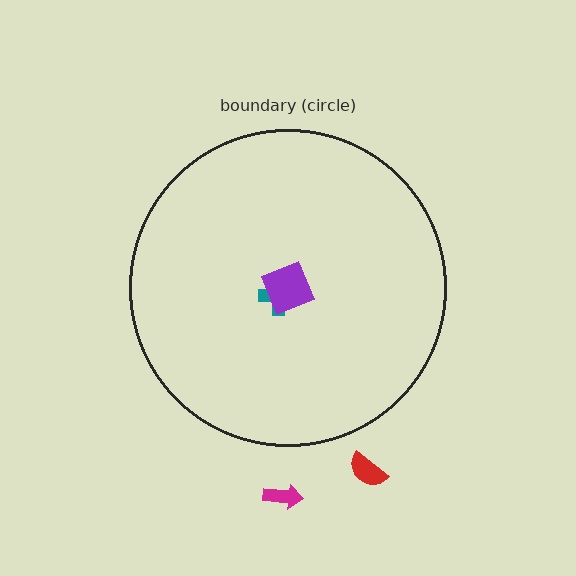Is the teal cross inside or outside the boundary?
Inside.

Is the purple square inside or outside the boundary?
Inside.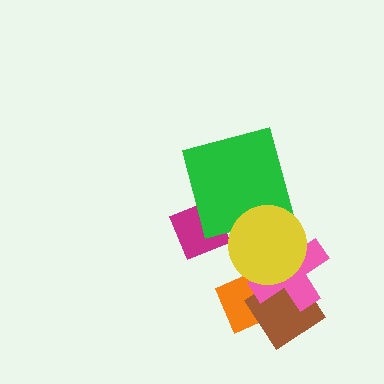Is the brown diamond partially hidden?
Yes, it is partially covered by another shape.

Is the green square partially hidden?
Yes, it is partially covered by another shape.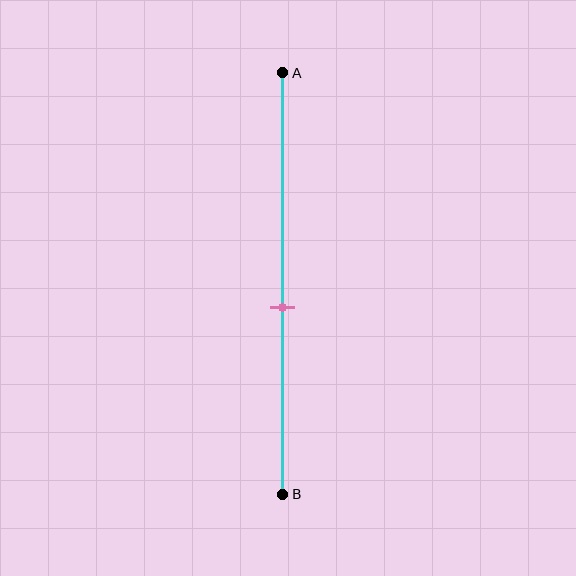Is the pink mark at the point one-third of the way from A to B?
No, the mark is at about 55% from A, not at the 33% one-third point.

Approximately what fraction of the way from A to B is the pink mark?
The pink mark is approximately 55% of the way from A to B.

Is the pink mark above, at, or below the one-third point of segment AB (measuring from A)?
The pink mark is below the one-third point of segment AB.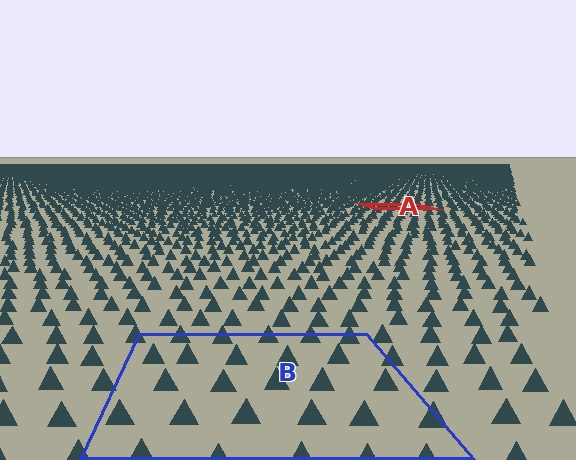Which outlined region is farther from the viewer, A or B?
Region A is farther from the viewer — the texture elements inside it appear smaller and more densely packed.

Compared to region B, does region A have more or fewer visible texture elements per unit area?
Region A has more texture elements per unit area — they are packed more densely because it is farther away.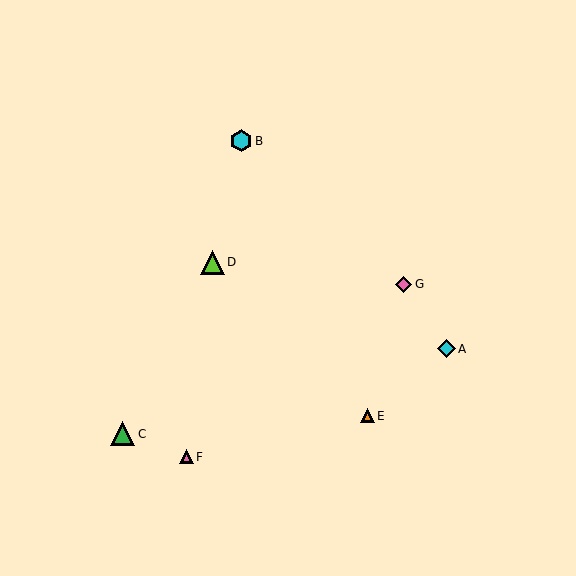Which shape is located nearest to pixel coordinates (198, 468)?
The pink triangle (labeled F) at (187, 457) is nearest to that location.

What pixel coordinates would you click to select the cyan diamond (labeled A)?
Click at (446, 349) to select the cyan diamond A.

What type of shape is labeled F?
Shape F is a pink triangle.